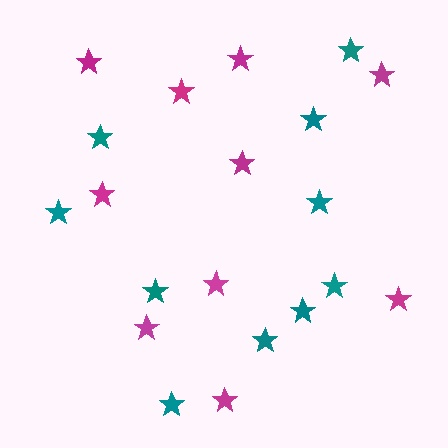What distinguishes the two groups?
There are 2 groups: one group of teal stars (10) and one group of magenta stars (10).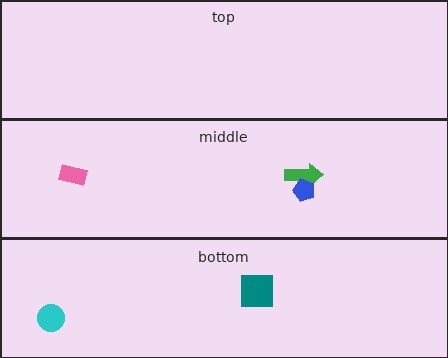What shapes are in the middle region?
The pink rectangle, the green arrow, the blue pentagon.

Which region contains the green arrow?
The middle region.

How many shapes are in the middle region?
3.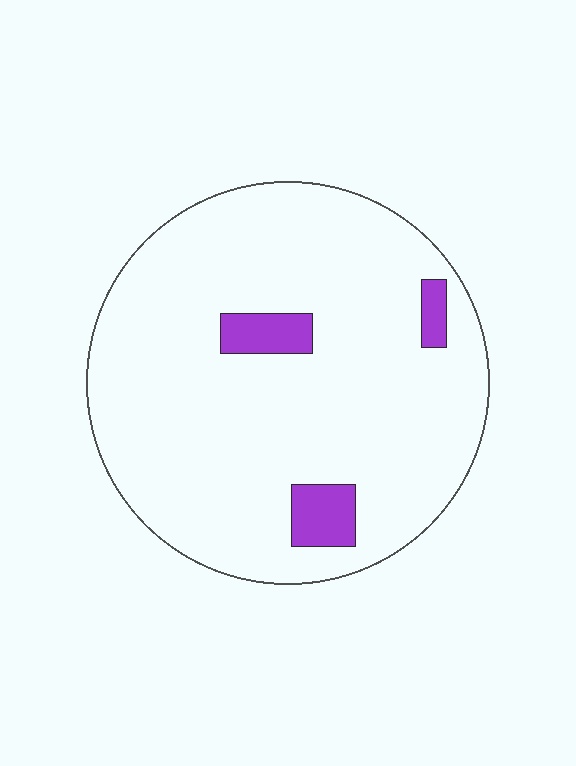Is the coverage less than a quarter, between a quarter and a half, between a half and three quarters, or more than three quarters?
Less than a quarter.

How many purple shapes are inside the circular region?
3.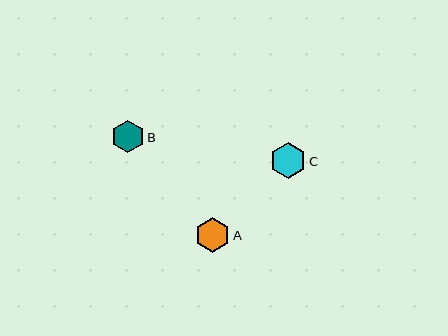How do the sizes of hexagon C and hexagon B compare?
Hexagon C and hexagon B are approximately the same size.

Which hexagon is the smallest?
Hexagon B is the smallest with a size of approximately 33 pixels.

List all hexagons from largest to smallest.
From largest to smallest: C, A, B.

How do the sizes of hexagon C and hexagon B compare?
Hexagon C and hexagon B are approximately the same size.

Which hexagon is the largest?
Hexagon C is the largest with a size of approximately 36 pixels.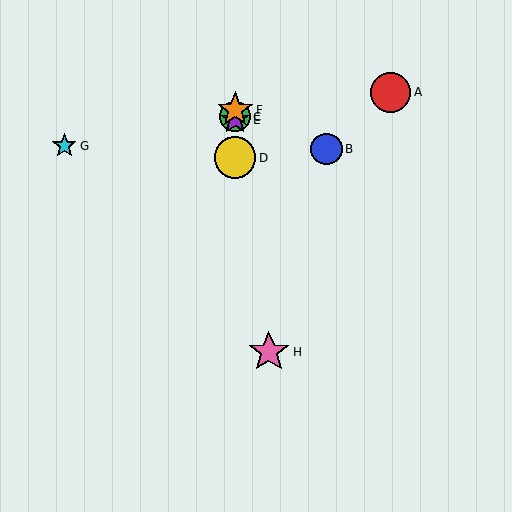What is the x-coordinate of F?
Object F is at x≈235.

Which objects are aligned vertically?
Objects C, D, E, F are aligned vertically.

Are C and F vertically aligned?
Yes, both are at x≈235.